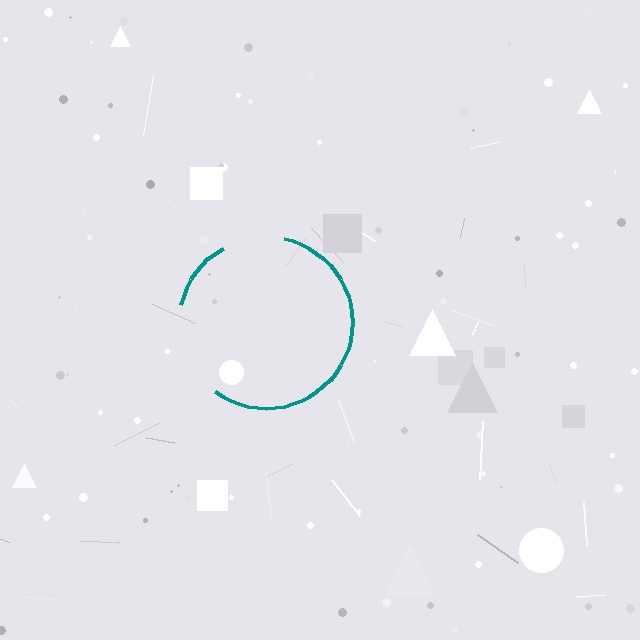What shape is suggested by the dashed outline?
The dashed outline suggests a circle.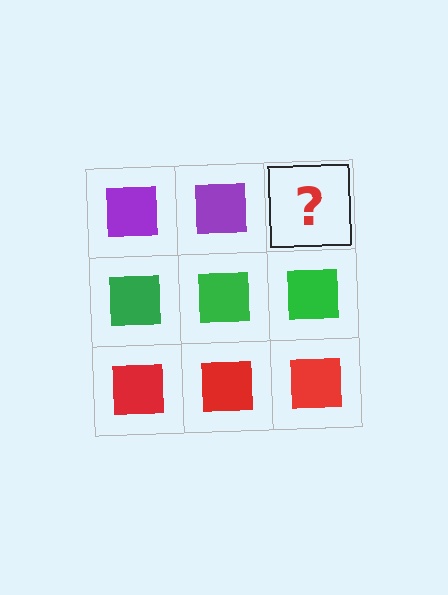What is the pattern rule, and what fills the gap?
The rule is that each row has a consistent color. The gap should be filled with a purple square.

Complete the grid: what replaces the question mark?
The question mark should be replaced with a purple square.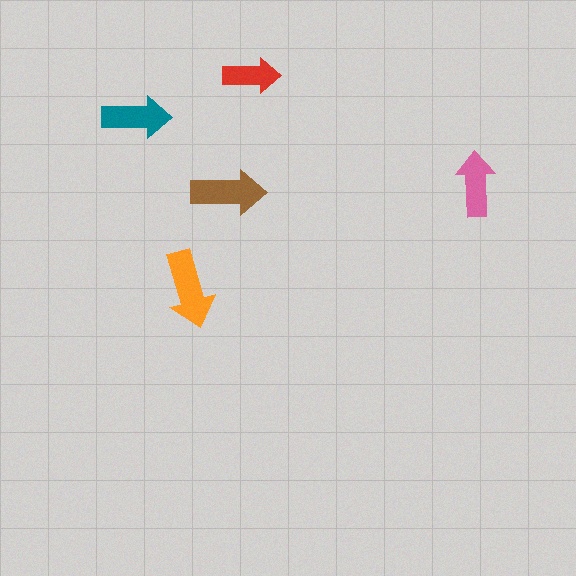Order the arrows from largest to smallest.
the orange one, the brown one, the teal one, the pink one, the red one.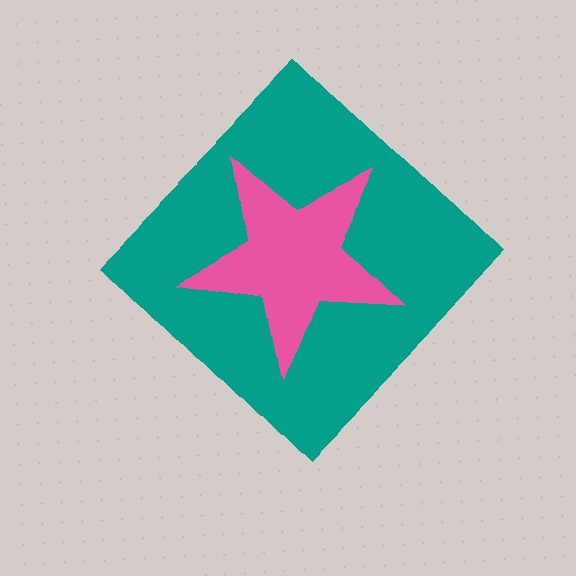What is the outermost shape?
The teal diamond.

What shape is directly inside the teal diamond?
The pink star.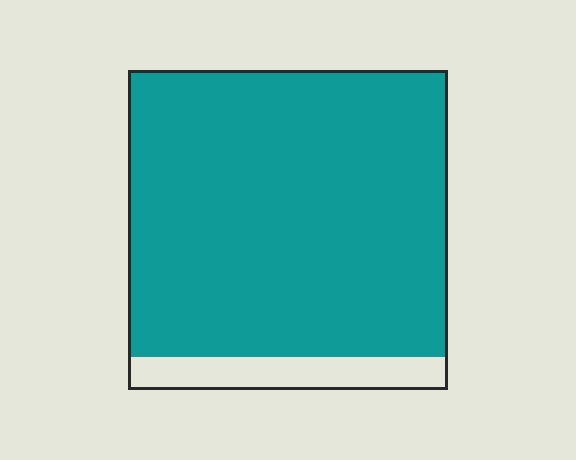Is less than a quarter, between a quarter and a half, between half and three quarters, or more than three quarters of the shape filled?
More than three quarters.